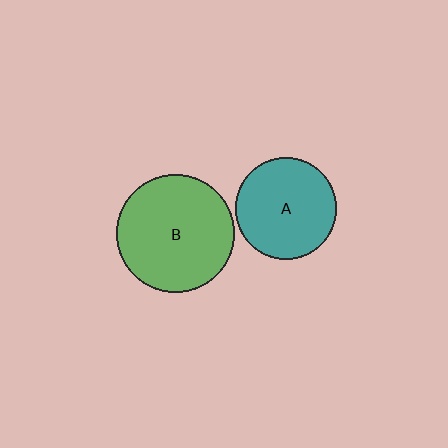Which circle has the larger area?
Circle B (green).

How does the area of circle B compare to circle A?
Approximately 1.4 times.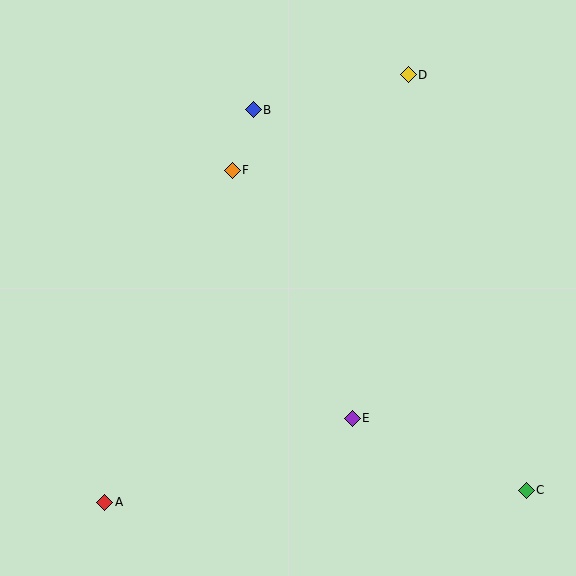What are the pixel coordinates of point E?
Point E is at (352, 418).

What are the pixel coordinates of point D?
Point D is at (408, 75).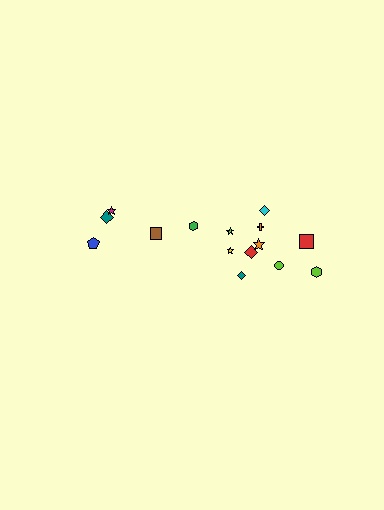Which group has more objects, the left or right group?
The right group.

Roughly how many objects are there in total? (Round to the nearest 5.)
Roughly 15 objects in total.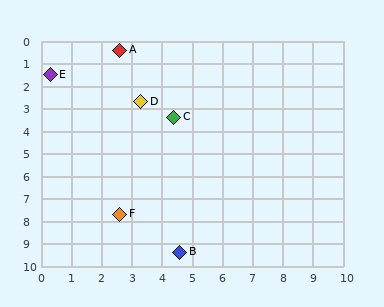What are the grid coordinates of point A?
Point A is at approximately (2.6, 0.4).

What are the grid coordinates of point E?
Point E is at approximately (0.3, 1.5).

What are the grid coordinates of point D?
Point D is at approximately (3.3, 2.7).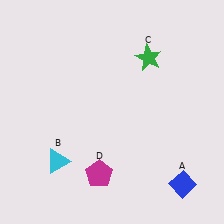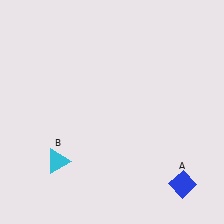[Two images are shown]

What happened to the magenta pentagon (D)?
The magenta pentagon (D) was removed in Image 2. It was in the bottom-left area of Image 1.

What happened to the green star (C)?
The green star (C) was removed in Image 2. It was in the top-right area of Image 1.